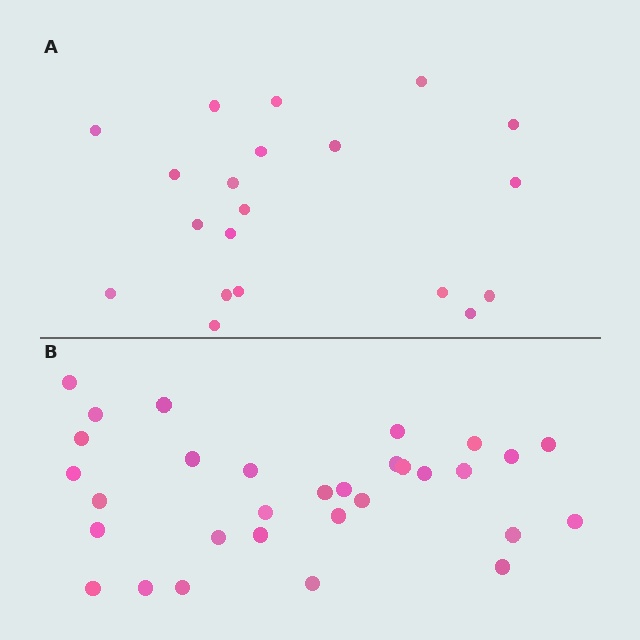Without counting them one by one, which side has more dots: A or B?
Region B (the bottom region) has more dots.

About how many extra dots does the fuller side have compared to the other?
Region B has roughly 12 or so more dots than region A.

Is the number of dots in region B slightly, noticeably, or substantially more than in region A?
Region B has substantially more. The ratio is roughly 1.6 to 1.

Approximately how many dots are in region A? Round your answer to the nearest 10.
About 20 dots.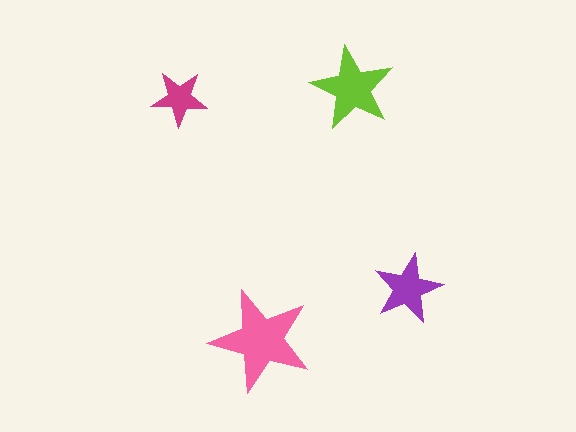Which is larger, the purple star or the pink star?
The pink one.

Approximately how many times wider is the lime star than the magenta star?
About 1.5 times wider.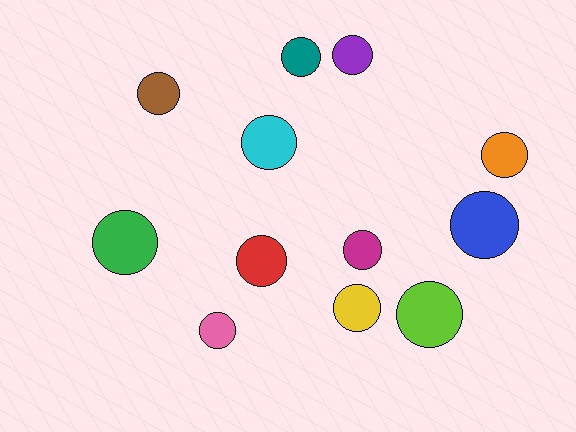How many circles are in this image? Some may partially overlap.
There are 12 circles.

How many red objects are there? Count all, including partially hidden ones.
There is 1 red object.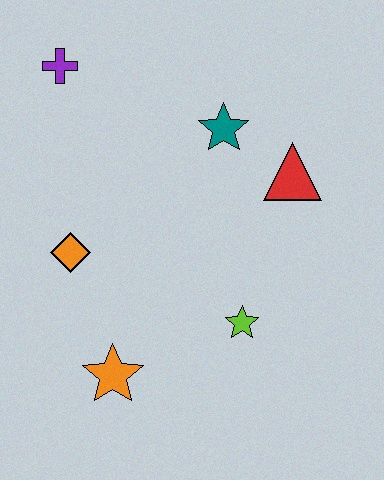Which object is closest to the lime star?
The orange star is closest to the lime star.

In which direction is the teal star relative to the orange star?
The teal star is above the orange star.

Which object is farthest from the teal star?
The orange star is farthest from the teal star.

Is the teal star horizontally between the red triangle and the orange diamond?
Yes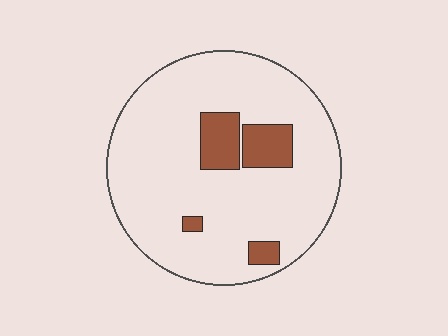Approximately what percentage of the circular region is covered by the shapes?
Approximately 15%.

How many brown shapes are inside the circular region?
4.